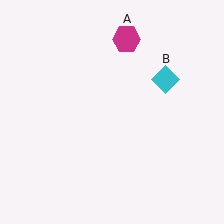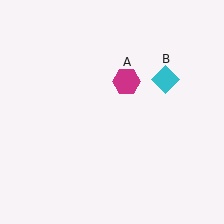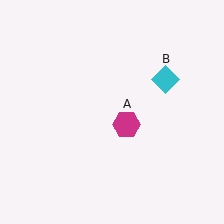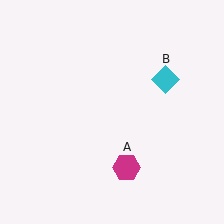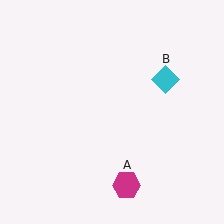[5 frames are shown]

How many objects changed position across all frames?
1 object changed position: magenta hexagon (object A).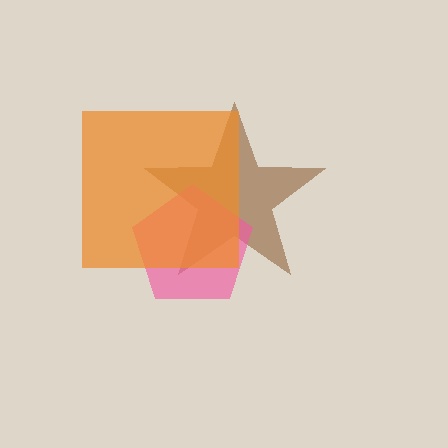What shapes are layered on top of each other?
The layered shapes are: a brown star, a pink pentagon, an orange square.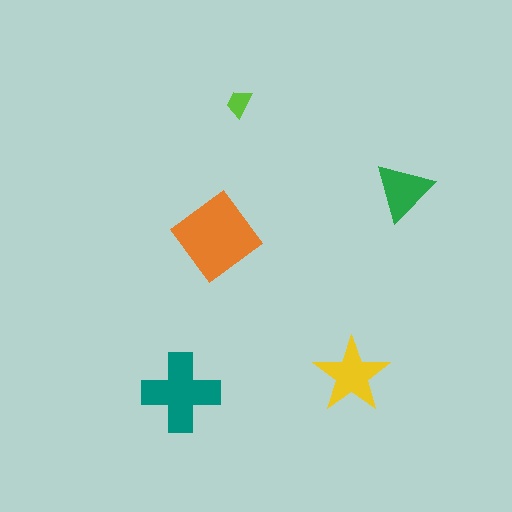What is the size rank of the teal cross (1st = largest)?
2nd.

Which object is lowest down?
The teal cross is bottommost.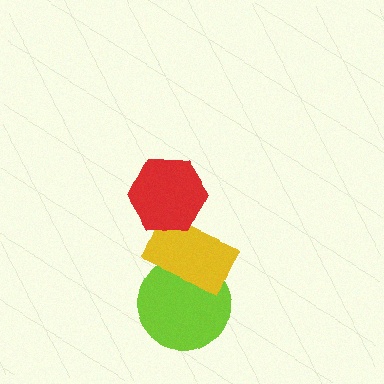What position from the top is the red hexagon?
The red hexagon is 1st from the top.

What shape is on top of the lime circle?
The yellow rectangle is on top of the lime circle.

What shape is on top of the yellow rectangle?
The red hexagon is on top of the yellow rectangle.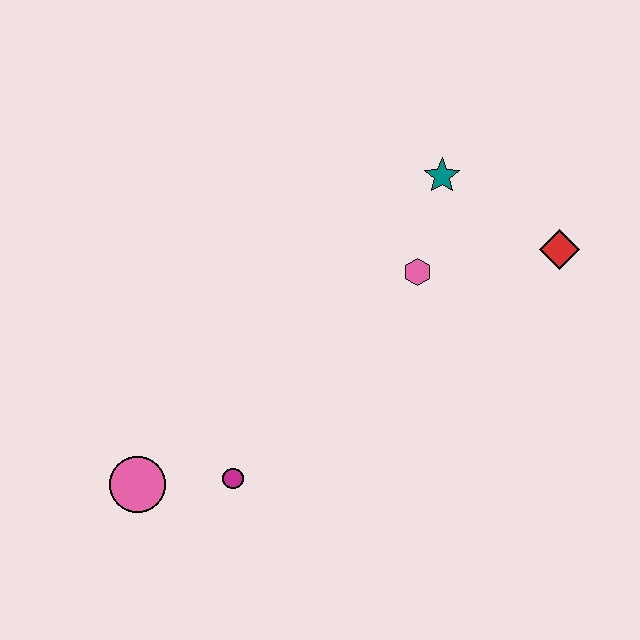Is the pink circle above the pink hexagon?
No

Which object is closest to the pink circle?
The magenta circle is closest to the pink circle.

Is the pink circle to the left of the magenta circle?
Yes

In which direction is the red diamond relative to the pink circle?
The red diamond is to the right of the pink circle.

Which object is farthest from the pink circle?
The red diamond is farthest from the pink circle.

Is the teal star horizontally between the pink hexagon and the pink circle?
No